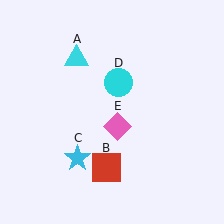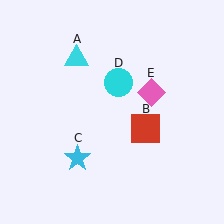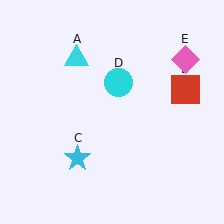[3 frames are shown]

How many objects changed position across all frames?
2 objects changed position: red square (object B), pink diamond (object E).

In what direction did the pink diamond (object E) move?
The pink diamond (object E) moved up and to the right.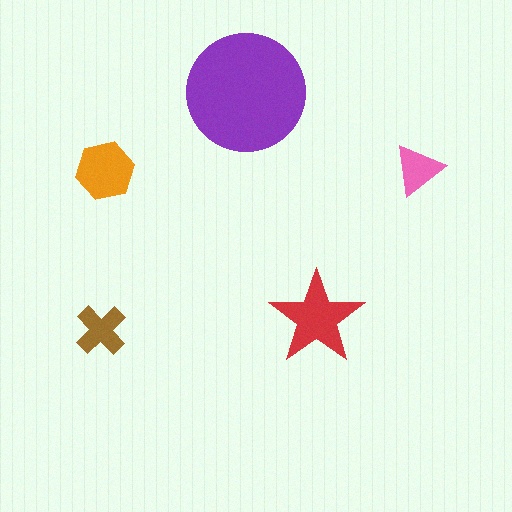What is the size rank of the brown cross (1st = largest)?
4th.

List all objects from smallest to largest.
The pink triangle, the brown cross, the orange hexagon, the red star, the purple circle.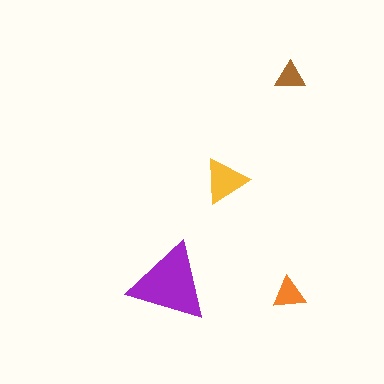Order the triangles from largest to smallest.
the purple one, the yellow one, the orange one, the brown one.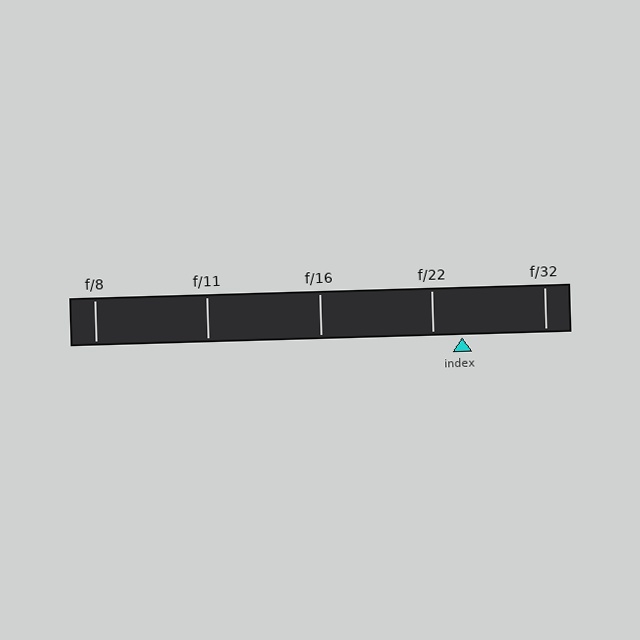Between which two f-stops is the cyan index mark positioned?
The index mark is between f/22 and f/32.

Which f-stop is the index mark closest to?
The index mark is closest to f/22.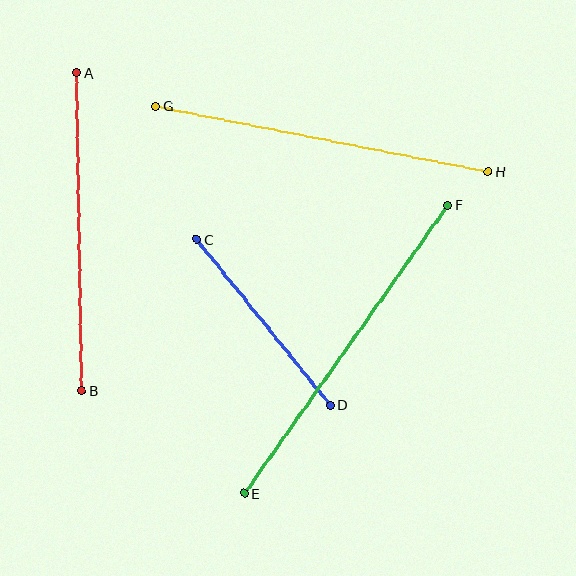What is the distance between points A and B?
The distance is approximately 318 pixels.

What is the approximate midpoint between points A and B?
The midpoint is at approximately (79, 232) pixels.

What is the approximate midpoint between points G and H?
The midpoint is at approximately (322, 139) pixels.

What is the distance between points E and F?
The distance is approximately 353 pixels.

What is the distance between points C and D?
The distance is approximately 213 pixels.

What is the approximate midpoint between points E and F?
The midpoint is at approximately (346, 349) pixels.